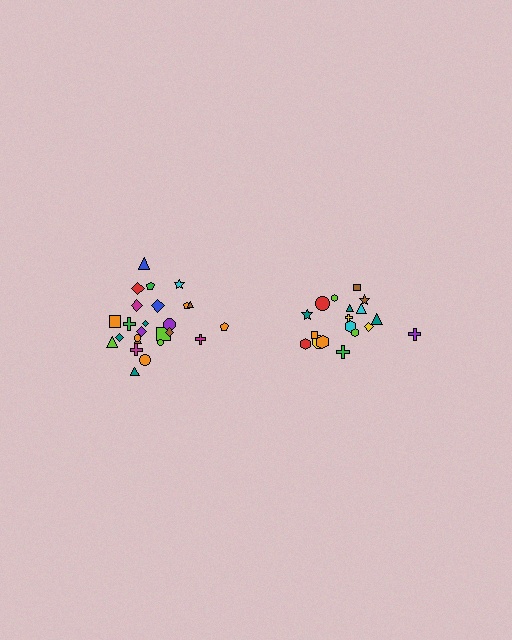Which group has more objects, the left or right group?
The left group.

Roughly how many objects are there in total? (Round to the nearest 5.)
Roughly 45 objects in total.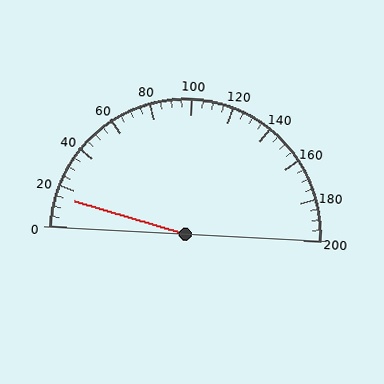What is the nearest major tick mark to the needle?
The nearest major tick mark is 20.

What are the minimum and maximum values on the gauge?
The gauge ranges from 0 to 200.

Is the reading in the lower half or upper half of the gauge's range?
The reading is in the lower half of the range (0 to 200).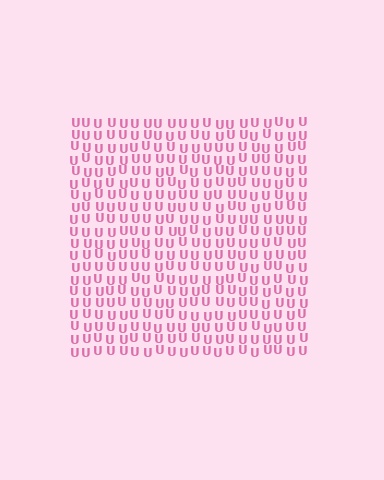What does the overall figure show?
The overall figure shows a square.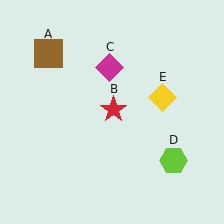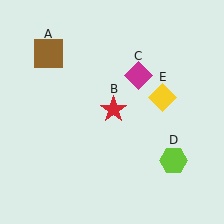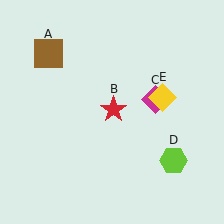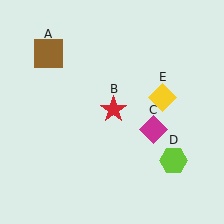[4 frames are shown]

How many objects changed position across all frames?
1 object changed position: magenta diamond (object C).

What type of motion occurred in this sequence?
The magenta diamond (object C) rotated clockwise around the center of the scene.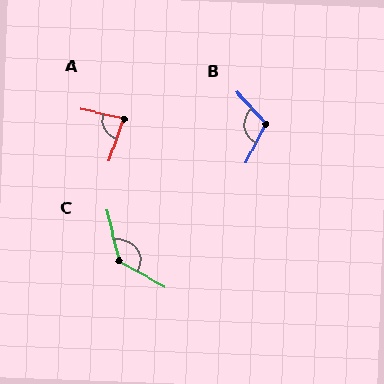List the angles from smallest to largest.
A (83°), B (111°), C (133°).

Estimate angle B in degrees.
Approximately 111 degrees.